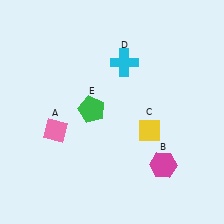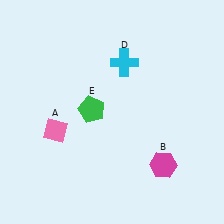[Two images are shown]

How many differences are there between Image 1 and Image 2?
There is 1 difference between the two images.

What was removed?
The yellow diamond (C) was removed in Image 2.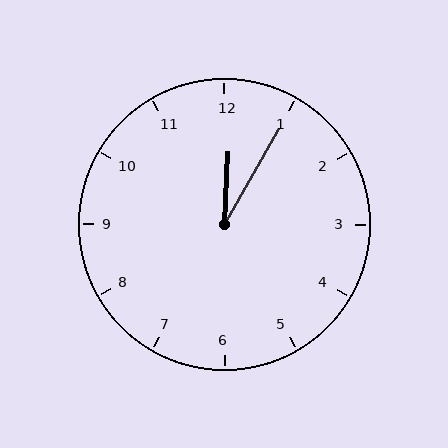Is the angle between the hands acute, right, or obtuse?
It is acute.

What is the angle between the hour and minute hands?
Approximately 28 degrees.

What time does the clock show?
12:05.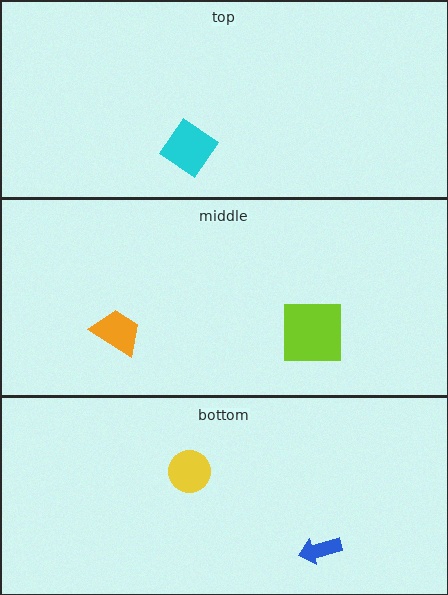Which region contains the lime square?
The middle region.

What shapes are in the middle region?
The lime square, the orange trapezoid.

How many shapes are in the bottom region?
2.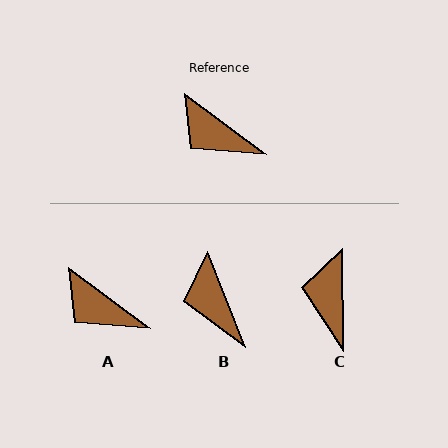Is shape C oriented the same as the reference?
No, it is off by about 52 degrees.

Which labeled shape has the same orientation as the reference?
A.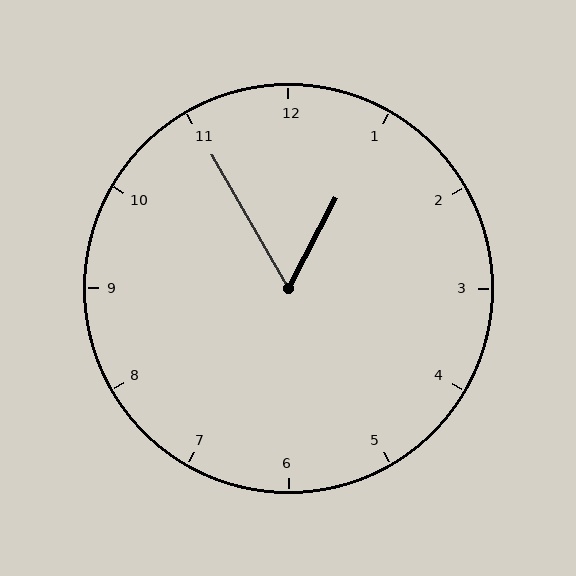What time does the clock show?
12:55.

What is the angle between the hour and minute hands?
Approximately 58 degrees.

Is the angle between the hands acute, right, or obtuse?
It is acute.